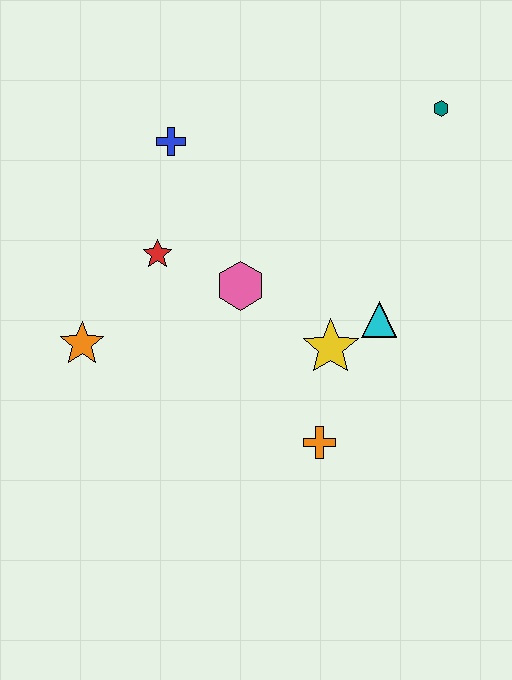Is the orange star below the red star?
Yes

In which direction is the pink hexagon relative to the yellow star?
The pink hexagon is to the left of the yellow star.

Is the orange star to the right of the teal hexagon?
No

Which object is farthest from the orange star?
The teal hexagon is farthest from the orange star.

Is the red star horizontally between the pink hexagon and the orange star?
Yes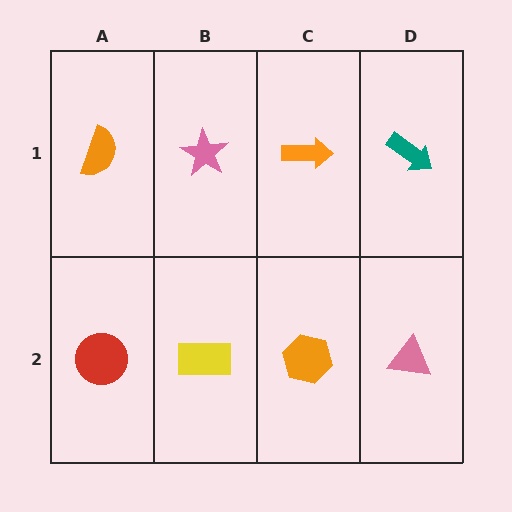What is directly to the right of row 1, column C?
A teal arrow.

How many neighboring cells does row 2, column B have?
3.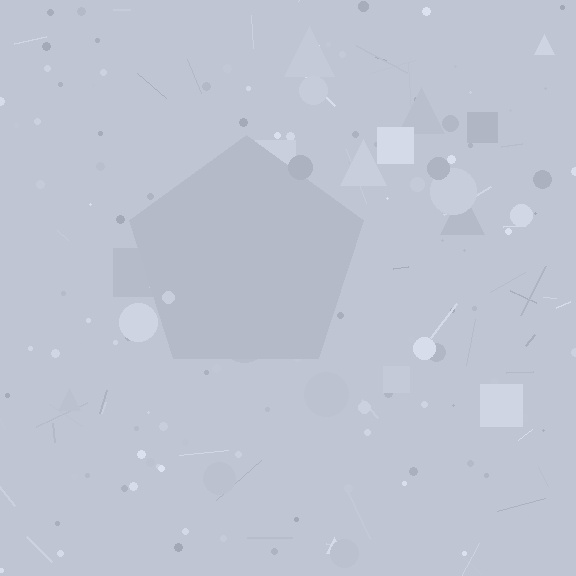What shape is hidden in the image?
A pentagon is hidden in the image.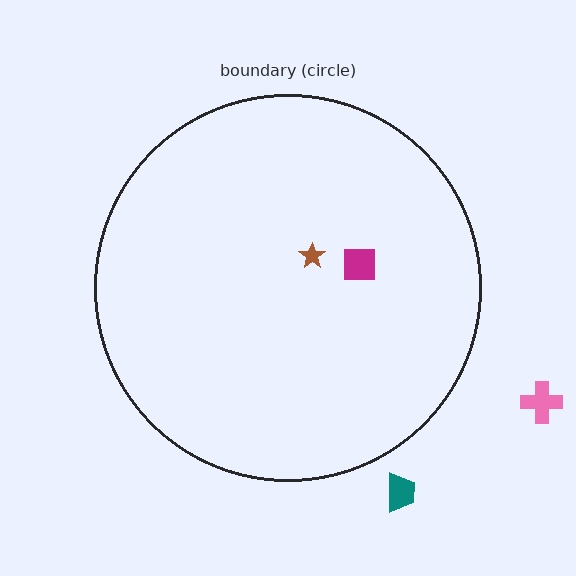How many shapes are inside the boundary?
2 inside, 2 outside.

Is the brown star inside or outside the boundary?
Inside.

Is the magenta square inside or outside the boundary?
Inside.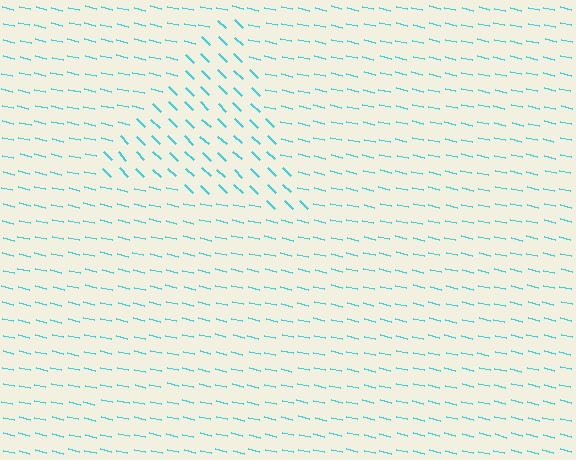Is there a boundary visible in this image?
Yes, there is a texture boundary formed by a change in line orientation.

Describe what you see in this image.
The image is filled with small cyan line segments. A triangle region in the image has lines oriented differently from the surrounding lines, creating a visible texture boundary.